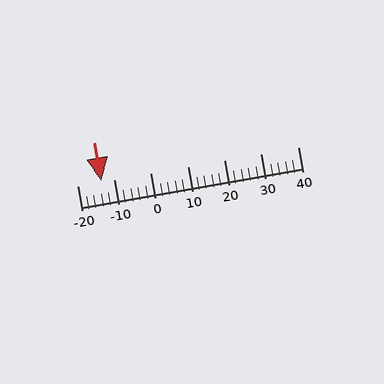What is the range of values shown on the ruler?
The ruler shows values from -20 to 40.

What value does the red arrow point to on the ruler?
The red arrow points to approximately -13.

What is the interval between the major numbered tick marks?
The major tick marks are spaced 10 units apart.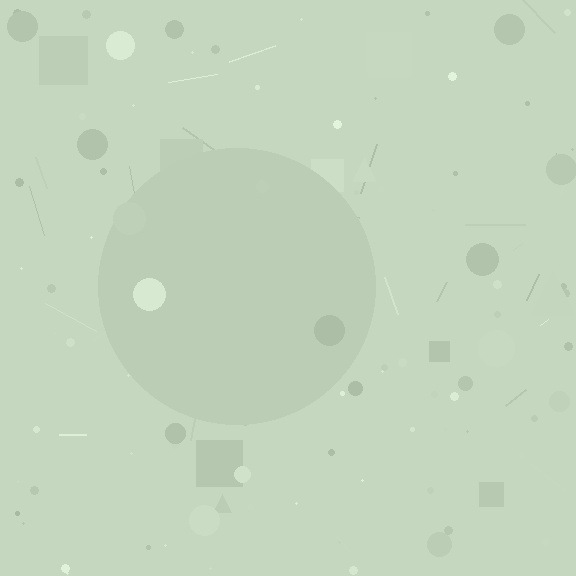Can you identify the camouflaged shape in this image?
The camouflaged shape is a circle.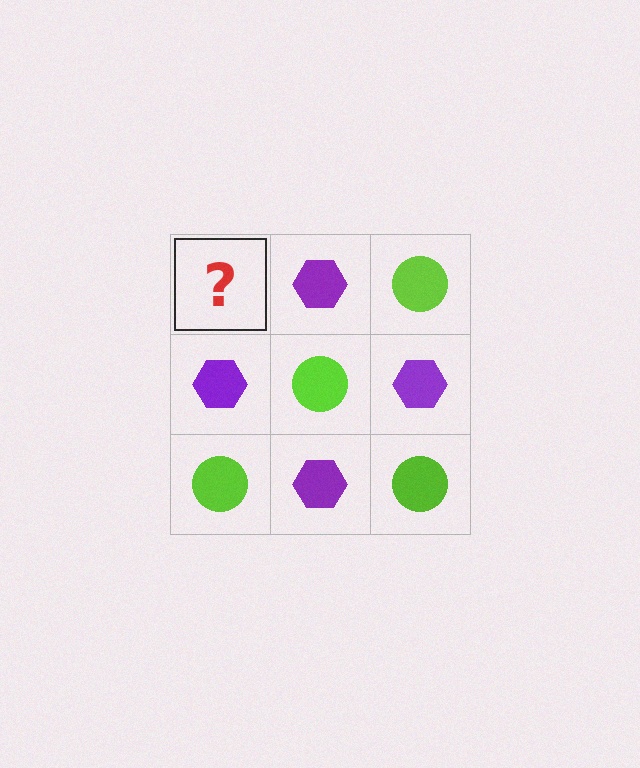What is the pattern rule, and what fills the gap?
The rule is that it alternates lime circle and purple hexagon in a checkerboard pattern. The gap should be filled with a lime circle.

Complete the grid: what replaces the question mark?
The question mark should be replaced with a lime circle.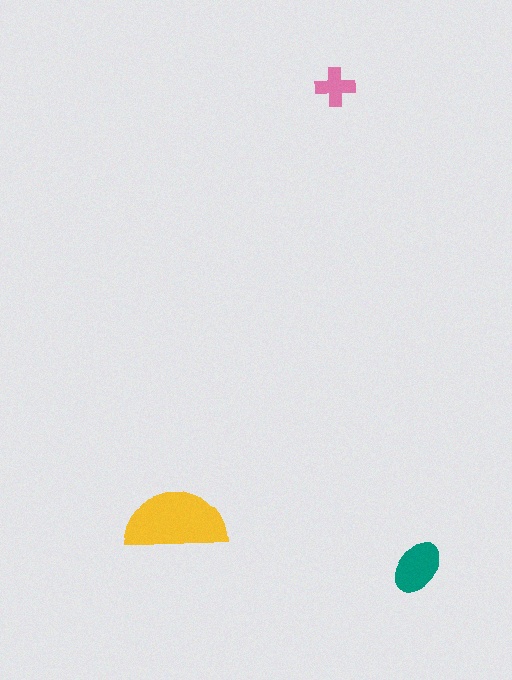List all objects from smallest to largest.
The pink cross, the teal ellipse, the yellow semicircle.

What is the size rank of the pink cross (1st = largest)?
3rd.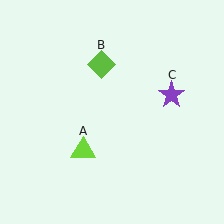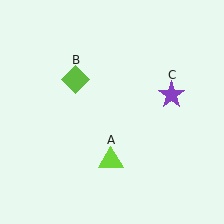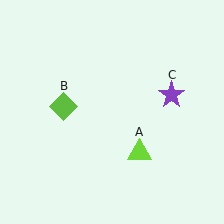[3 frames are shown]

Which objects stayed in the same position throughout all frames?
Purple star (object C) remained stationary.